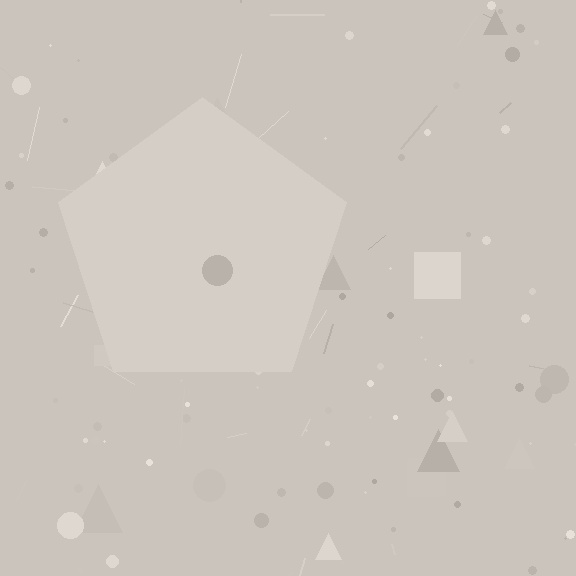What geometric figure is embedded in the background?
A pentagon is embedded in the background.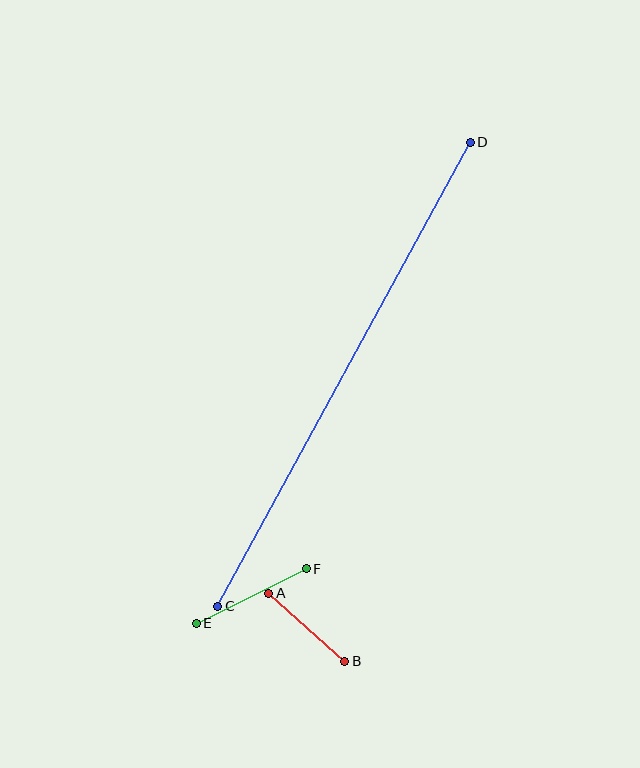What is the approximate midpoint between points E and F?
The midpoint is at approximately (251, 596) pixels.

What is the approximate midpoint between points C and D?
The midpoint is at approximately (344, 374) pixels.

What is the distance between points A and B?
The distance is approximately 102 pixels.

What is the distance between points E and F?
The distance is approximately 123 pixels.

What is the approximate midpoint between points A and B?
The midpoint is at approximately (307, 627) pixels.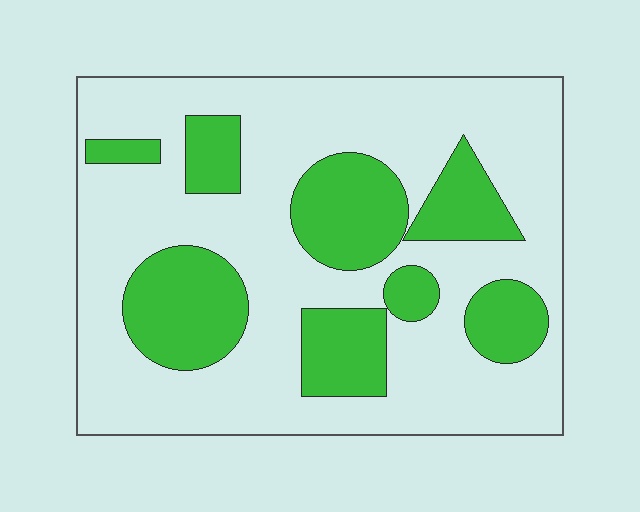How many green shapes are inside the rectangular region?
8.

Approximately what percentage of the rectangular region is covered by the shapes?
Approximately 30%.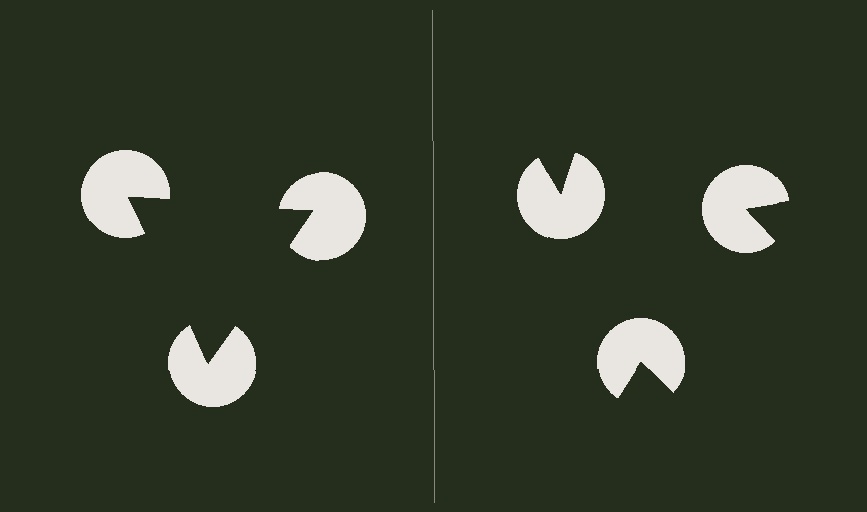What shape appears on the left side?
An illusory triangle.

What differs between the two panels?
The pac-man discs are positioned identically on both sides; only the wedge orientations differ. On the left they align to a triangle; on the right they are misaligned.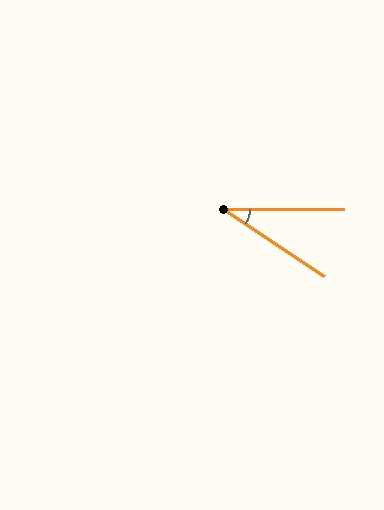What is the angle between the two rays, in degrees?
Approximately 34 degrees.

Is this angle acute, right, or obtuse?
It is acute.